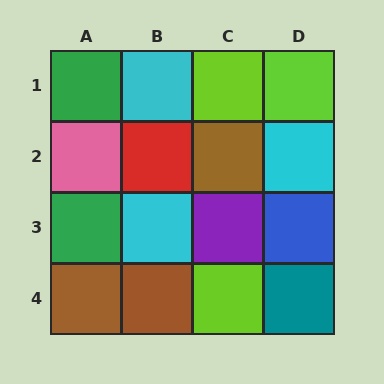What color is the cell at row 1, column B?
Cyan.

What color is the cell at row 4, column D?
Teal.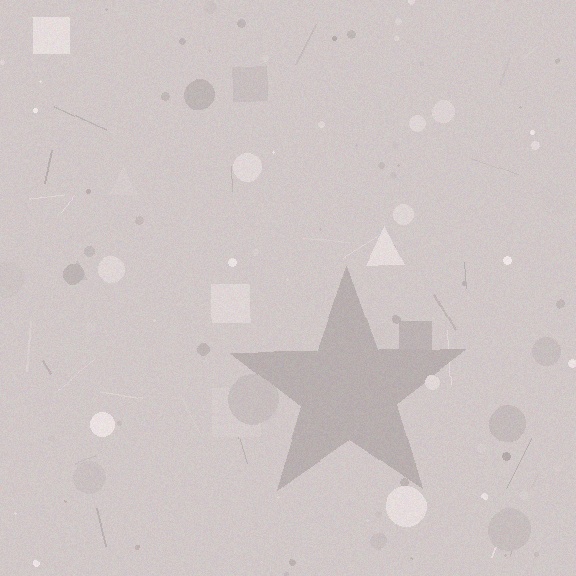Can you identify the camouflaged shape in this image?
The camouflaged shape is a star.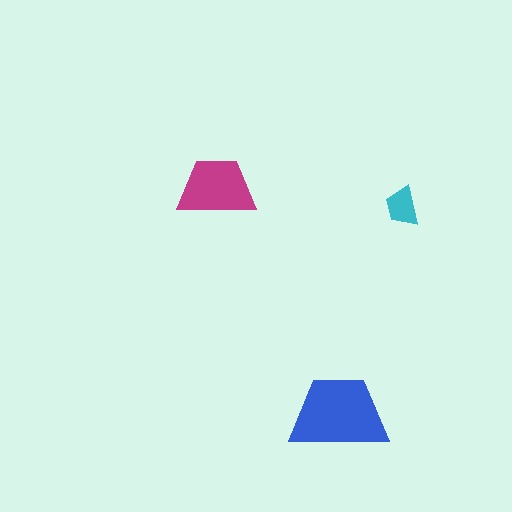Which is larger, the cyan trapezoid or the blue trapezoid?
The blue one.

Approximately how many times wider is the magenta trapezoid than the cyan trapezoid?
About 2 times wider.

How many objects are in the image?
There are 3 objects in the image.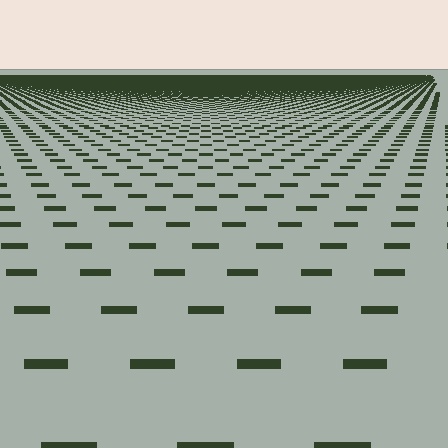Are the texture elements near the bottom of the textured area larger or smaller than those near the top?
Larger. Near the bottom, elements are closer to the viewer and appear at a bigger on-screen size.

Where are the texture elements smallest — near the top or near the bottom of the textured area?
Near the top.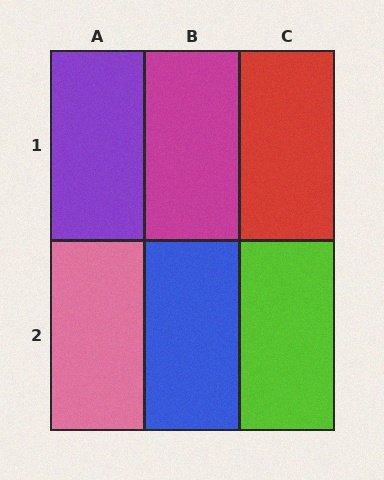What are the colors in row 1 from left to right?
Purple, magenta, red.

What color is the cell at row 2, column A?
Pink.